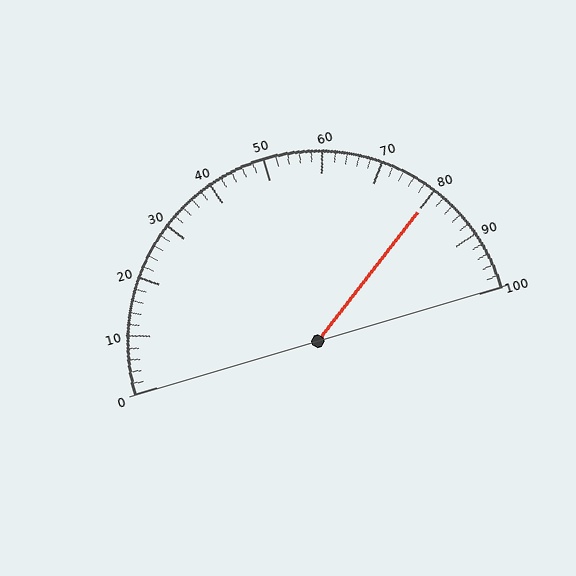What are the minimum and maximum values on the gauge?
The gauge ranges from 0 to 100.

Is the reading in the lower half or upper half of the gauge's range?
The reading is in the upper half of the range (0 to 100).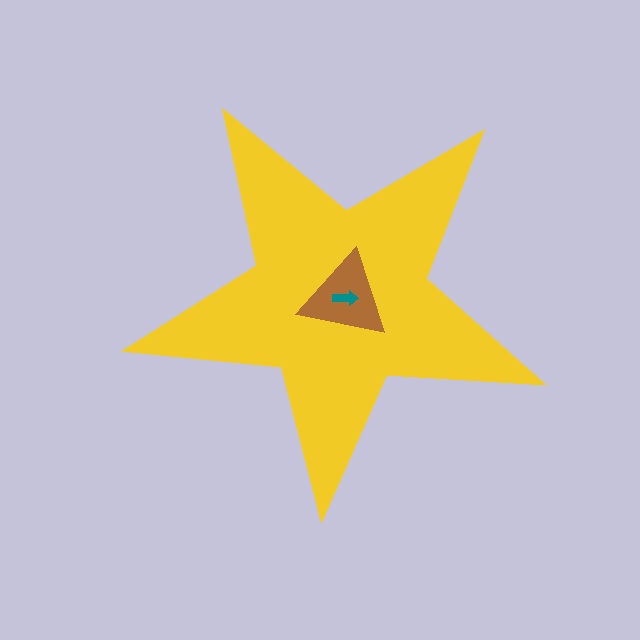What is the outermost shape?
The yellow star.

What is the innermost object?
The teal arrow.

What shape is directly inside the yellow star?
The brown triangle.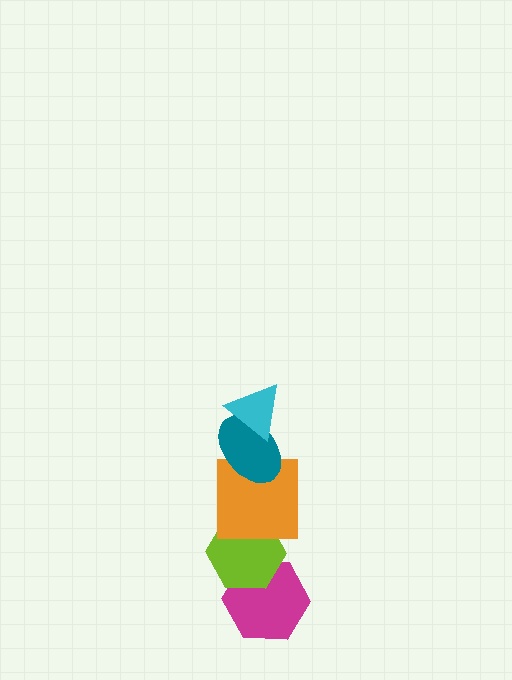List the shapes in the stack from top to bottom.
From top to bottom: the cyan triangle, the teal ellipse, the orange square, the lime hexagon, the magenta hexagon.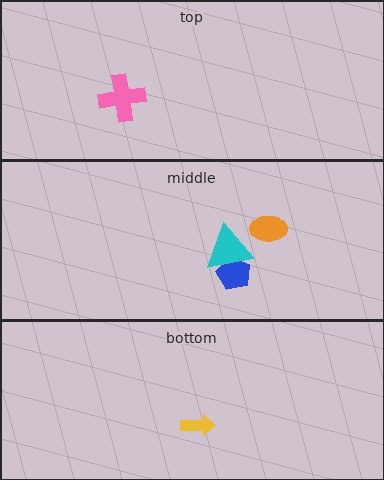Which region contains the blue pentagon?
The middle region.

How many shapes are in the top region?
1.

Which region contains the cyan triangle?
The middle region.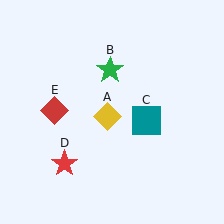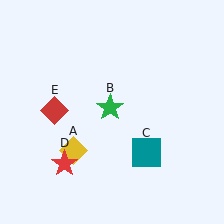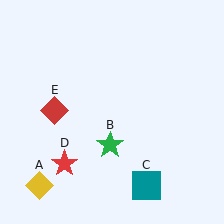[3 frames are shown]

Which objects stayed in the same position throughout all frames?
Red star (object D) and red diamond (object E) remained stationary.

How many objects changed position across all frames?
3 objects changed position: yellow diamond (object A), green star (object B), teal square (object C).